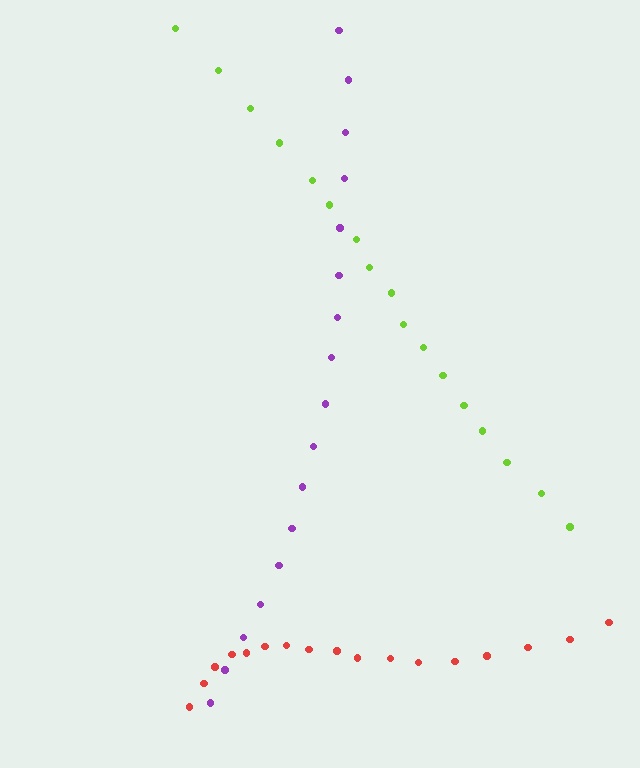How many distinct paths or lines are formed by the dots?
There are 3 distinct paths.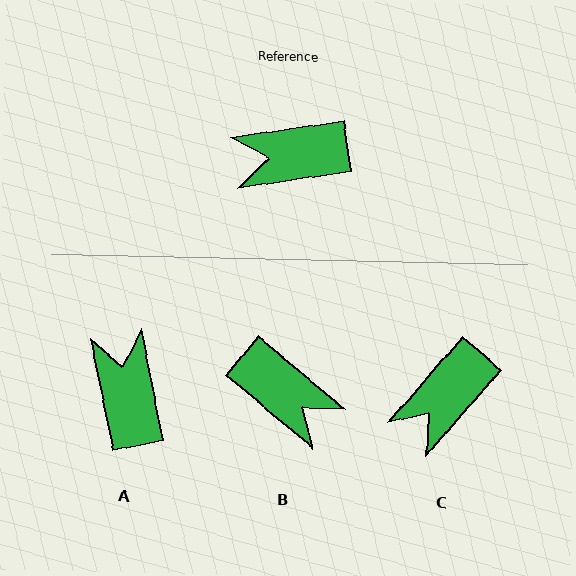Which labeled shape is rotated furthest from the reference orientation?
B, about 131 degrees away.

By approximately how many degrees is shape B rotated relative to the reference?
Approximately 131 degrees counter-clockwise.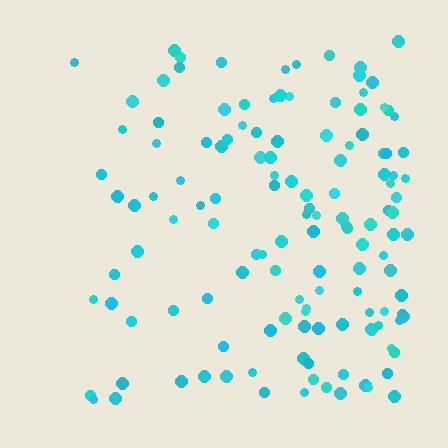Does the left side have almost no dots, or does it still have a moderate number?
Still a moderate number, just noticeably fewer than the right.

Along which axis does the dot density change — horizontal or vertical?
Horizontal.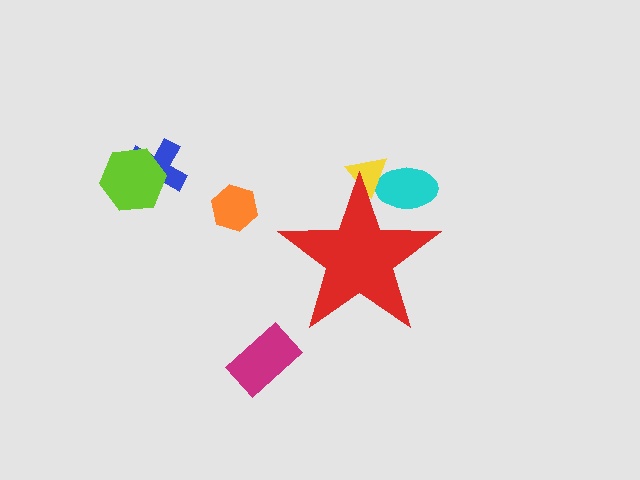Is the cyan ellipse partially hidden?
Yes, the cyan ellipse is partially hidden behind the red star.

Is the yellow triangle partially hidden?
Yes, the yellow triangle is partially hidden behind the red star.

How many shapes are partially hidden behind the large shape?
2 shapes are partially hidden.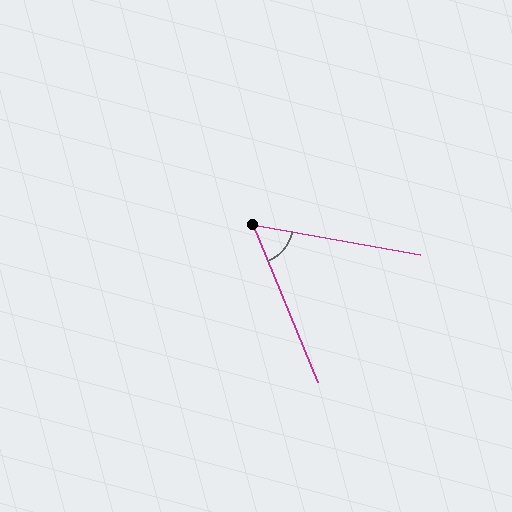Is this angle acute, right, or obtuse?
It is acute.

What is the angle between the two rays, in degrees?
Approximately 57 degrees.